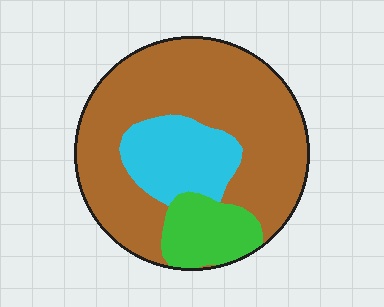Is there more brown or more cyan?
Brown.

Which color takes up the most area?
Brown, at roughly 70%.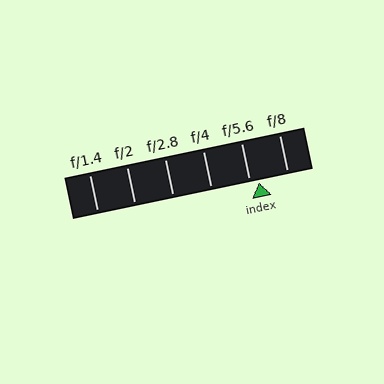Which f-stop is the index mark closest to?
The index mark is closest to f/5.6.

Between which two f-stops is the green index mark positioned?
The index mark is between f/5.6 and f/8.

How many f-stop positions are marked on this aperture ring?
There are 6 f-stop positions marked.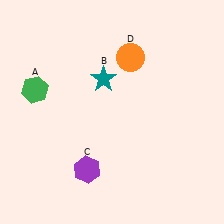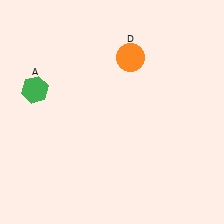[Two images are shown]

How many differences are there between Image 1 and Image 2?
There are 2 differences between the two images.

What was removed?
The purple hexagon (C), the teal star (B) were removed in Image 2.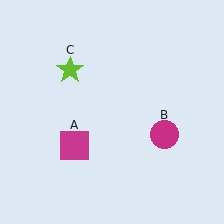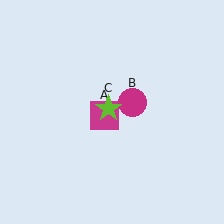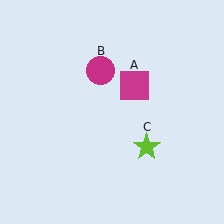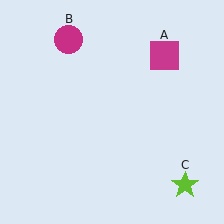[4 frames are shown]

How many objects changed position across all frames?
3 objects changed position: magenta square (object A), magenta circle (object B), lime star (object C).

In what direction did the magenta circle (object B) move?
The magenta circle (object B) moved up and to the left.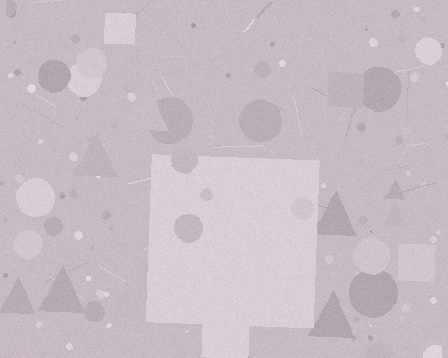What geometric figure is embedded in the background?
A square is embedded in the background.